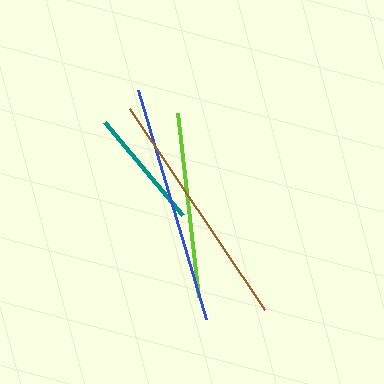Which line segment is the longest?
The brown line is the longest at approximately 242 pixels.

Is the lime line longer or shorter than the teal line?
The lime line is longer than the teal line.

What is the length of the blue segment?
The blue segment is approximately 238 pixels long.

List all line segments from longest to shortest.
From longest to shortest: brown, blue, lime, teal.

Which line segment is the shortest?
The teal line is the shortest at approximately 121 pixels.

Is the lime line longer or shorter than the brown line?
The brown line is longer than the lime line.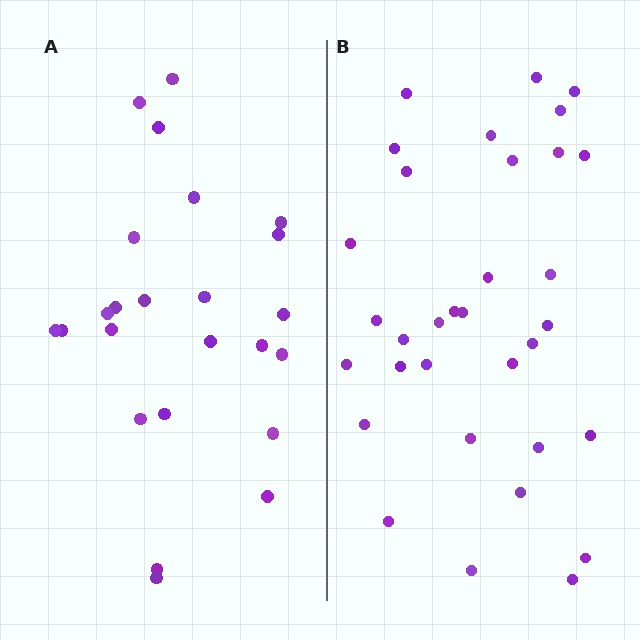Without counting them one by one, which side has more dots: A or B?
Region B (the right region) has more dots.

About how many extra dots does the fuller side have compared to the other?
Region B has roughly 8 or so more dots than region A.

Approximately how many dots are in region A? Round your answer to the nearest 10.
About 20 dots. (The exact count is 24, which rounds to 20.)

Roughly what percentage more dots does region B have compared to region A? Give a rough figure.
About 40% more.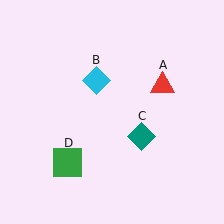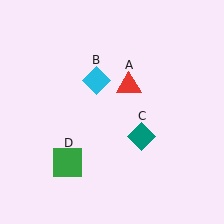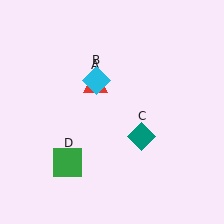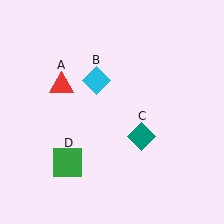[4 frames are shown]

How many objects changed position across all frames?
1 object changed position: red triangle (object A).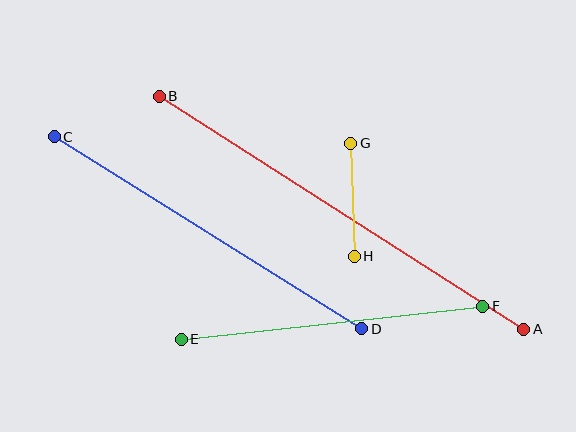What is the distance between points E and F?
The distance is approximately 303 pixels.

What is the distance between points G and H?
The distance is approximately 113 pixels.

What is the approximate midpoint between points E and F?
The midpoint is at approximately (332, 323) pixels.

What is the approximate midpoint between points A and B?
The midpoint is at approximately (342, 213) pixels.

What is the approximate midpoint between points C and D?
The midpoint is at approximately (208, 233) pixels.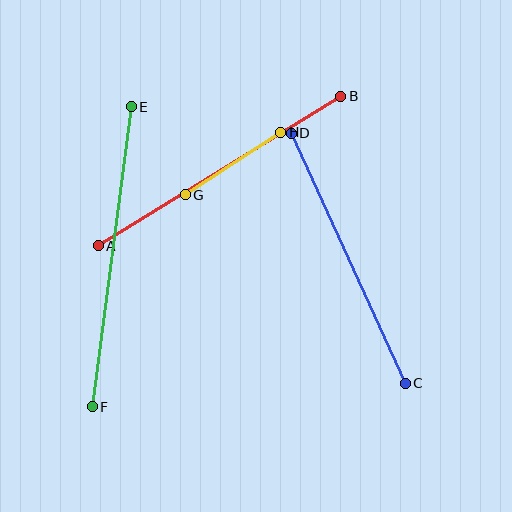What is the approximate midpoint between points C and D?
The midpoint is at approximately (348, 258) pixels.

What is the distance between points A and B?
The distance is approximately 285 pixels.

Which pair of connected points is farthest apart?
Points E and F are farthest apart.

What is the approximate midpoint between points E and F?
The midpoint is at approximately (112, 257) pixels.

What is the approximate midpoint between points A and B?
The midpoint is at approximately (220, 171) pixels.